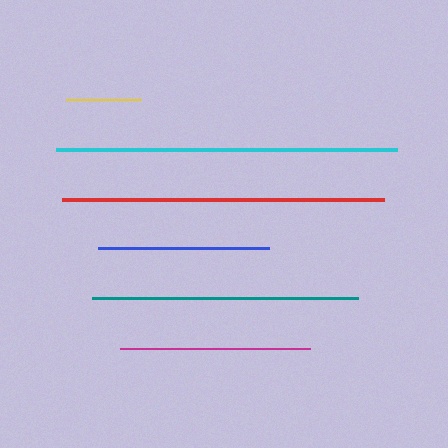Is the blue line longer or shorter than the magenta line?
The magenta line is longer than the blue line.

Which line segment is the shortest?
The yellow line is the shortest at approximately 75 pixels.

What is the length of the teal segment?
The teal segment is approximately 266 pixels long.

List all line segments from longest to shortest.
From longest to shortest: cyan, red, teal, magenta, blue, yellow.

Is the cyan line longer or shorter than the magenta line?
The cyan line is longer than the magenta line.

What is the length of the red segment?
The red segment is approximately 322 pixels long.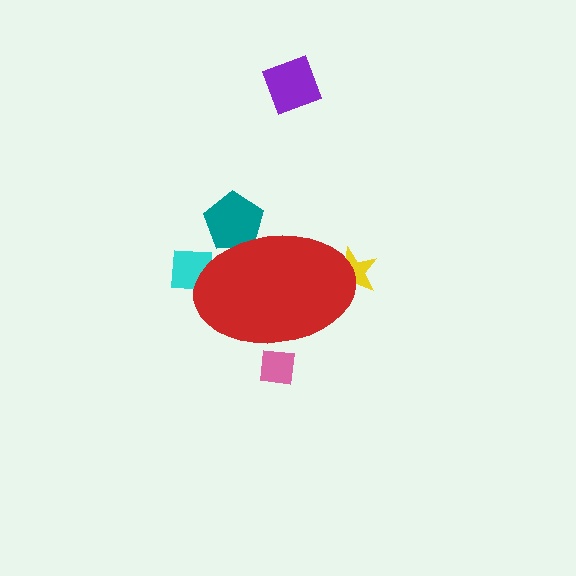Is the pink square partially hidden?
Yes, the pink square is partially hidden behind the red ellipse.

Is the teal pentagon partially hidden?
Yes, the teal pentagon is partially hidden behind the red ellipse.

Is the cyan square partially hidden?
Yes, the cyan square is partially hidden behind the red ellipse.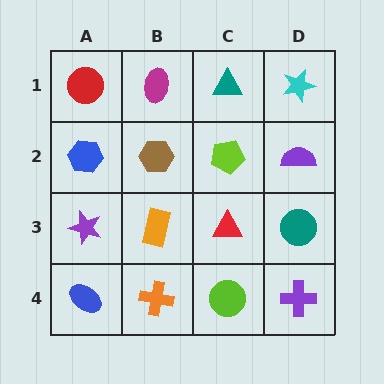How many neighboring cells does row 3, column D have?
3.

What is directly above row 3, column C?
A lime pentagon.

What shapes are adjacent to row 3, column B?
A brown hexagon (row 2, column B), an orange cross (row 4, column B), a purple star (row 3, column A), a red triangle (row 3, column C).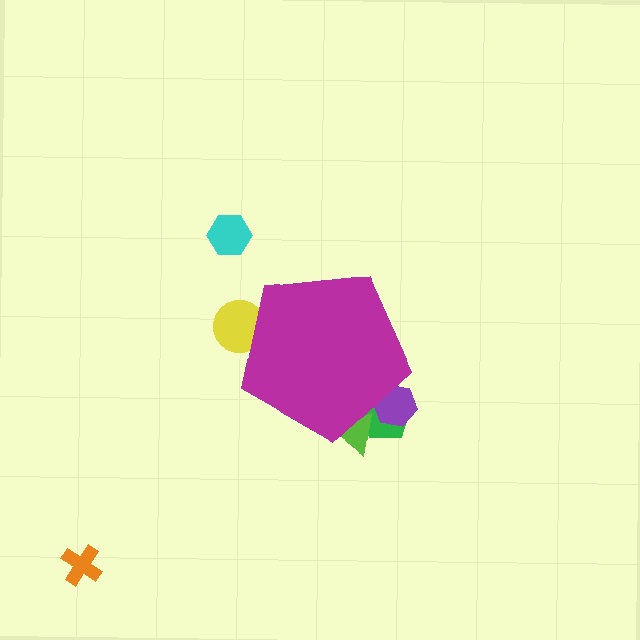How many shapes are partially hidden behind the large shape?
4 shapes are partially hidden.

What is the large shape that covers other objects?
A magenta pentagon.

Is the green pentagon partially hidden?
Yes, the green pentagon is partially hidden behind the magenta pentagon.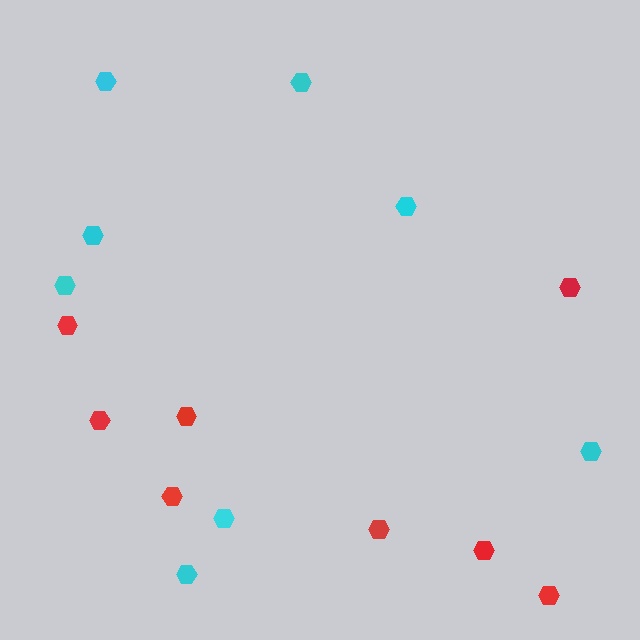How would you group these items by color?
There are 2 groups: one group of red hexagons (8) and one group of cyan hexagons (8).